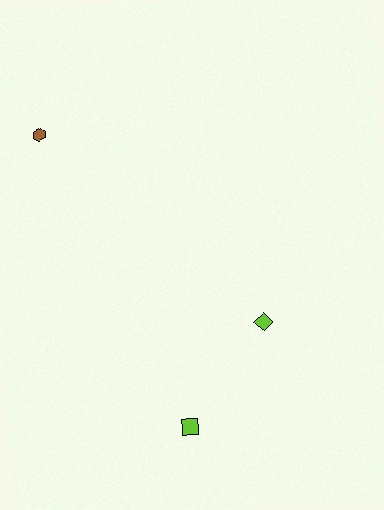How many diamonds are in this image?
There is 1 diamond.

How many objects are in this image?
There are 3 objects.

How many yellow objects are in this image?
There are no yellow objects.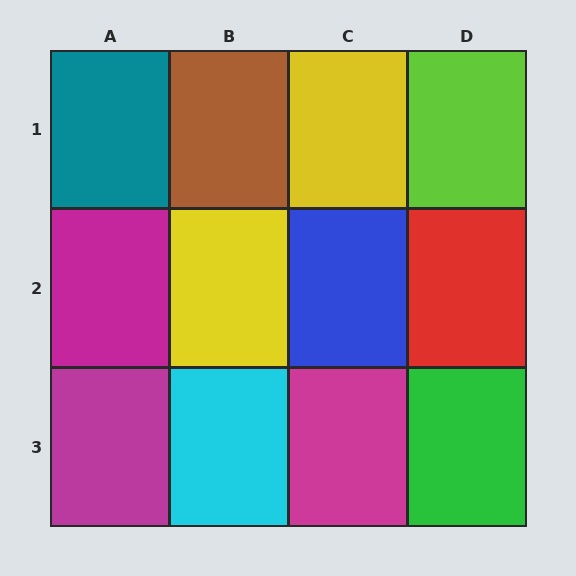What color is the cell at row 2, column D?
Red.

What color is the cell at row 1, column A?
Teal.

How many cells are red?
1 cell is red.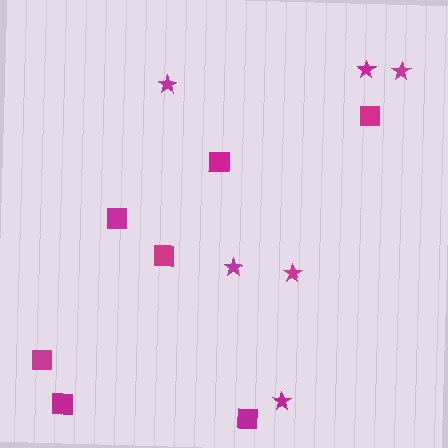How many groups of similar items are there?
There are 2 groups: one group of squares (7) and one group of stars (6).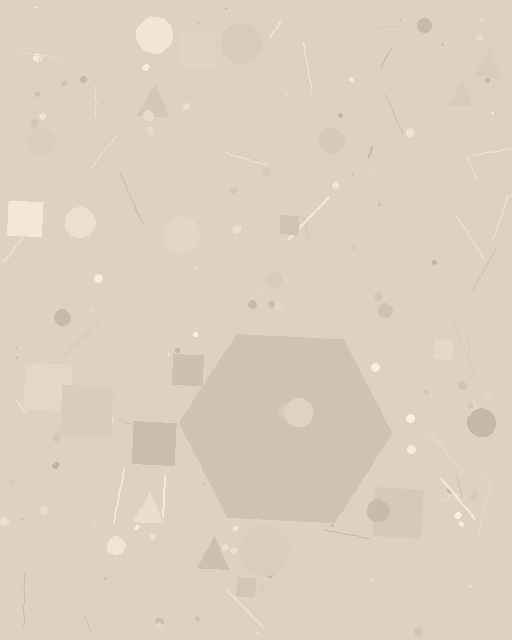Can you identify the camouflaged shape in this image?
The camouflaged shape is a hexagon.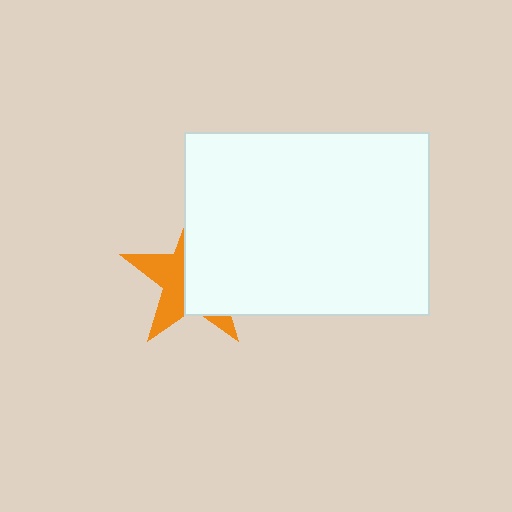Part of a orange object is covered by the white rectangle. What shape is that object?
It is a star.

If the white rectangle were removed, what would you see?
You would see the complete orange star.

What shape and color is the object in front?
The object in front is a white rectangle.